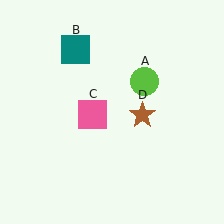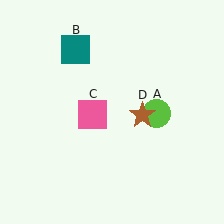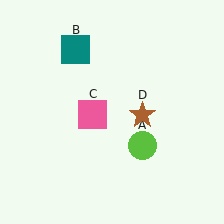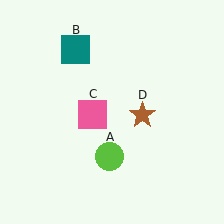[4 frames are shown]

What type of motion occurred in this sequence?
The lime circle (object A) rotated clockwise around the center of the scene.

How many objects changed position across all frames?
1 object changed position: lime circle (object A).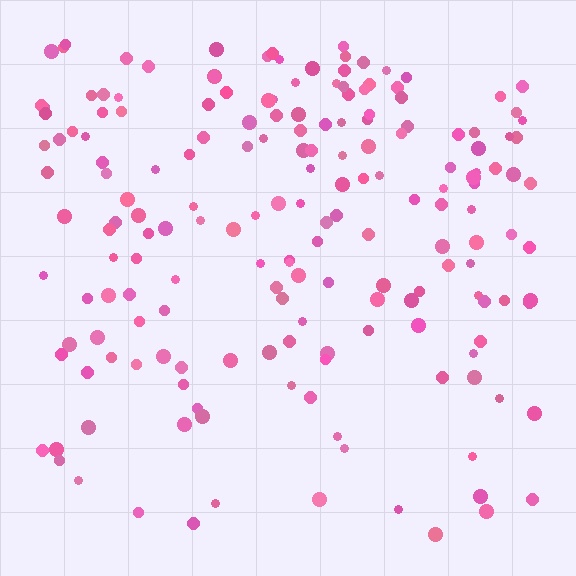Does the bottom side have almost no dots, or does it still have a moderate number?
Still a moderate number, just noticeably fewer than the top.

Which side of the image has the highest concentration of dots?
The top.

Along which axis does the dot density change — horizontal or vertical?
Vertical.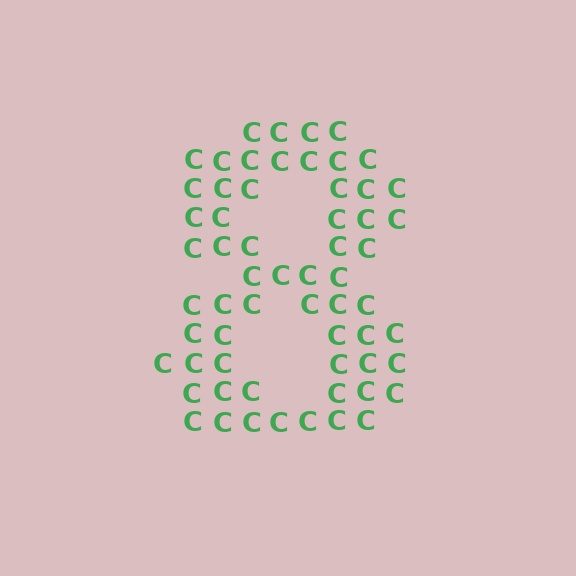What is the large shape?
The large shape is the digit 8.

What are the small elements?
The small elements are letter C's.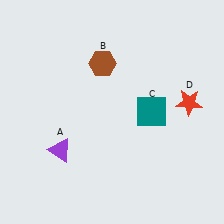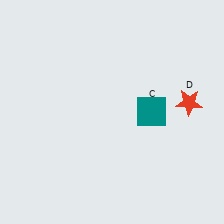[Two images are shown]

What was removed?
The brown hexagon (B), the purple triangle (A) were removed in Image 2.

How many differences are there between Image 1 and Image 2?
There are 2 differences between the two images.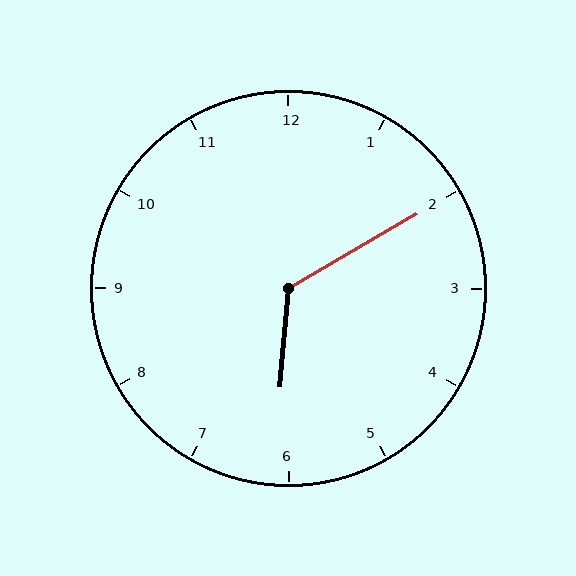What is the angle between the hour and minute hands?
Approximately 125 degrees.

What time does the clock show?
6:10.